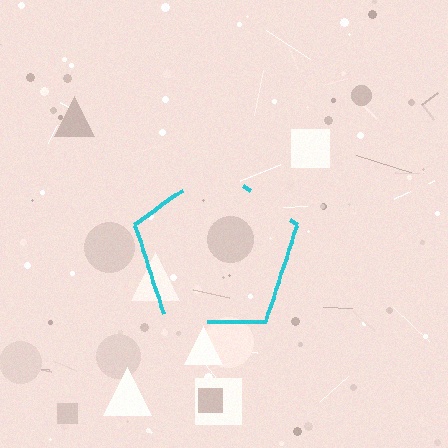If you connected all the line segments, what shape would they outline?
They would outline a pentagon.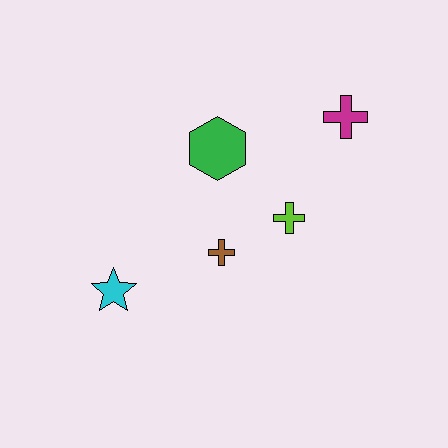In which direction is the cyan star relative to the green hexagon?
The cyan star is below the green hexagon.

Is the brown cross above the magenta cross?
No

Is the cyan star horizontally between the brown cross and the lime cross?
No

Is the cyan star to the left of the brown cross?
Yes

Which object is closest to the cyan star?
The brown cross is closest to the cyan star.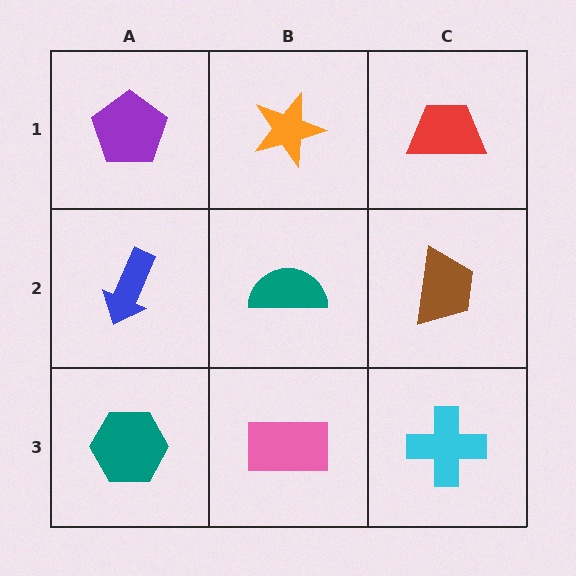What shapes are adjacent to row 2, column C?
A red trapezoid (row 1, column C), a cyan cross (row 3, column C), a teal semicircle (row 2, column B).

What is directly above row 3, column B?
A teal semicircle.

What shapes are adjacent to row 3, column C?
A brown trapezoid (row 2, column C), a pink rectangle (row 3, column B).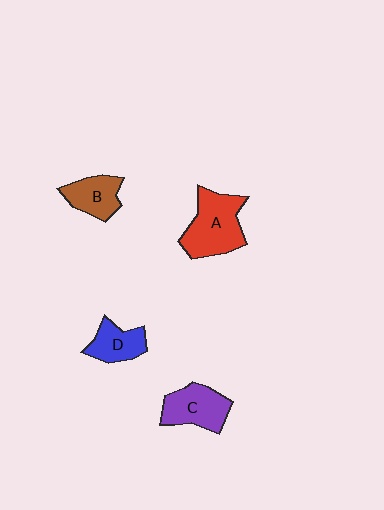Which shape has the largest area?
Shape A (red).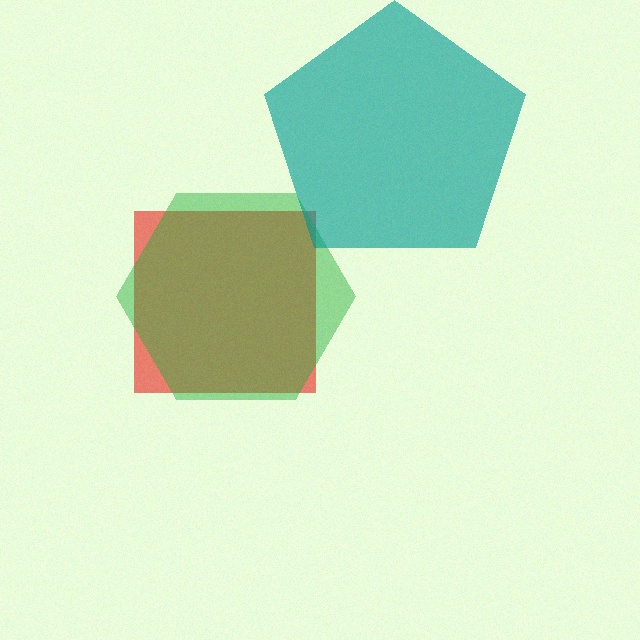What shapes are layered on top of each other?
The layered shapes are: a red square, a green hexagon, a teal pentagon.